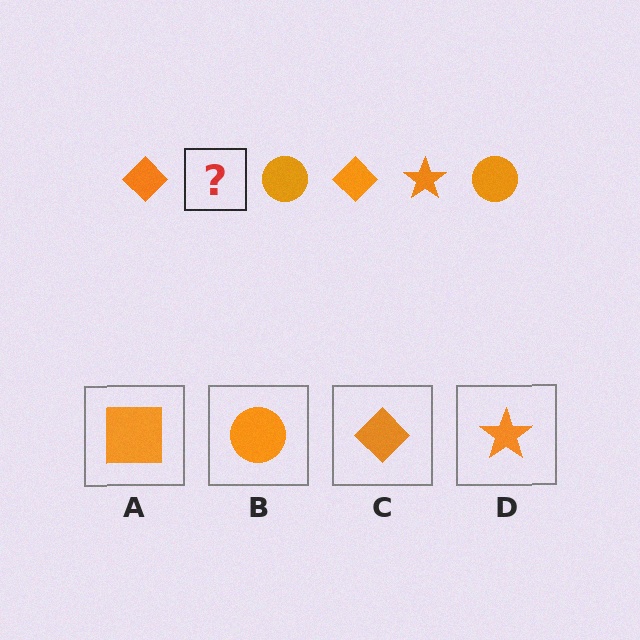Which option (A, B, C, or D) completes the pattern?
D.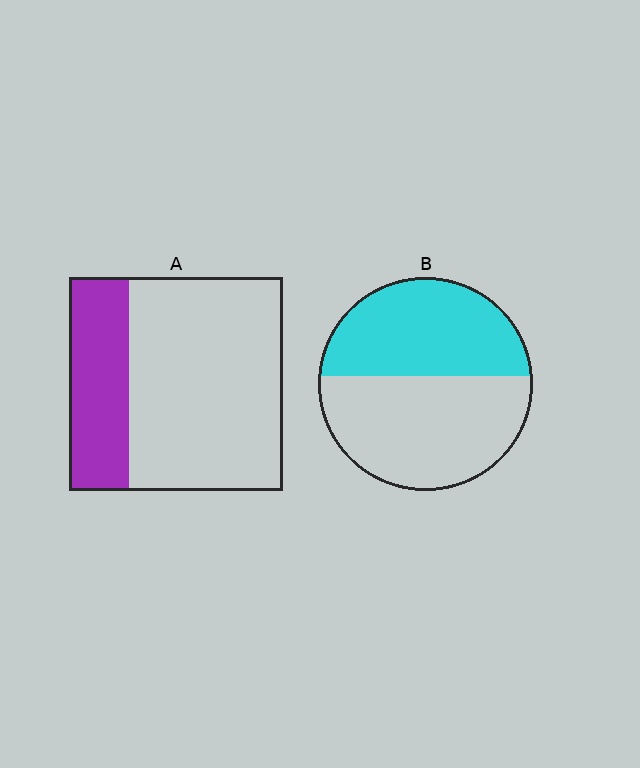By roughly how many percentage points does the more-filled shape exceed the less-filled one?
By roughly 15 percentage points (B over A).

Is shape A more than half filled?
No.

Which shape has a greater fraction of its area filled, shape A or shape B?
Shape B.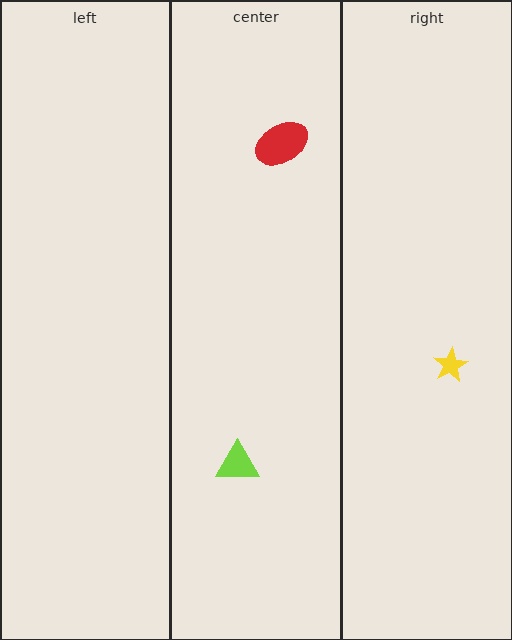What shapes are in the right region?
The yellow star.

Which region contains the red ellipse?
The center region.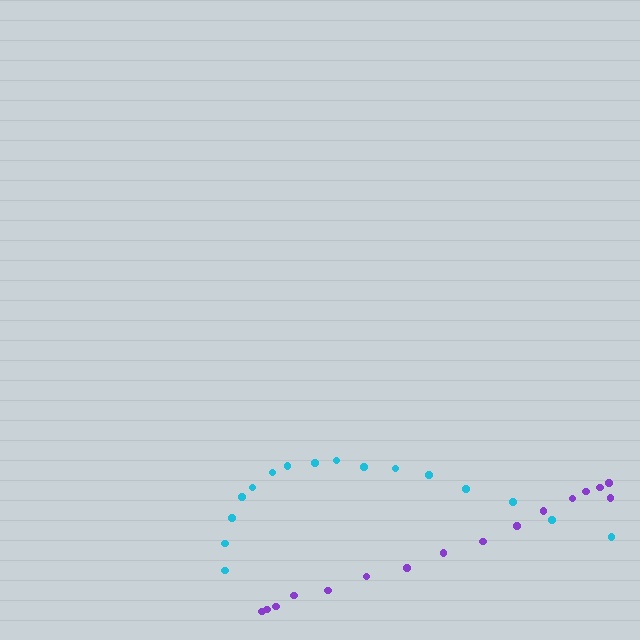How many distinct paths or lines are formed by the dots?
There are 2 distinct paths.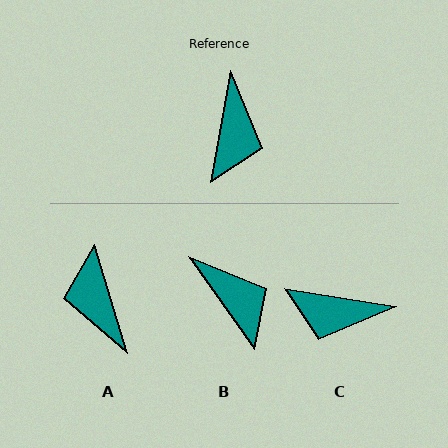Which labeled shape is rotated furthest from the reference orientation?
A, about 153 degrees away.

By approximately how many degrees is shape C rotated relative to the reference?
Approximately 89 degrees clockwise.